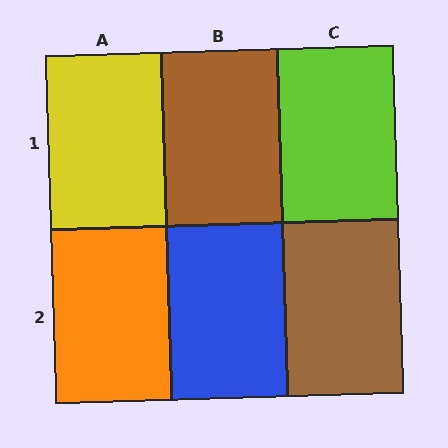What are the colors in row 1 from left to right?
Yellow, brown, lime.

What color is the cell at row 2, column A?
Orange.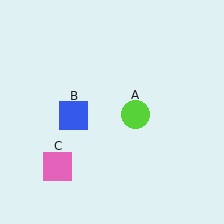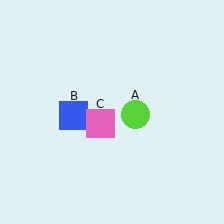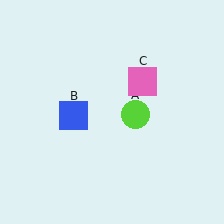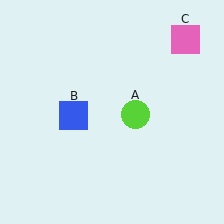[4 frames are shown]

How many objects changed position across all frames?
1 object changed position: pink square (object C).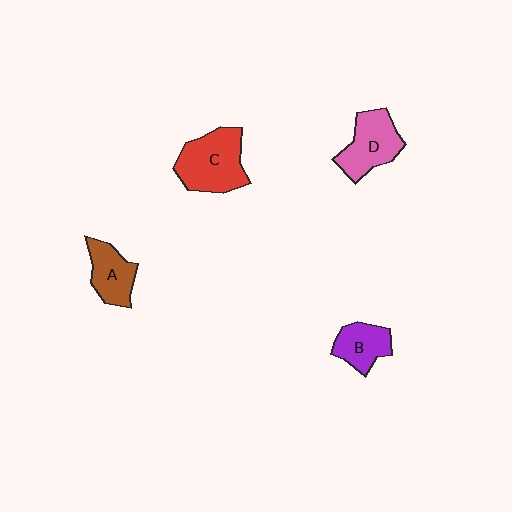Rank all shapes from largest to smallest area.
From largest to smallest: C (red), D (pink), A (brown), B (purple).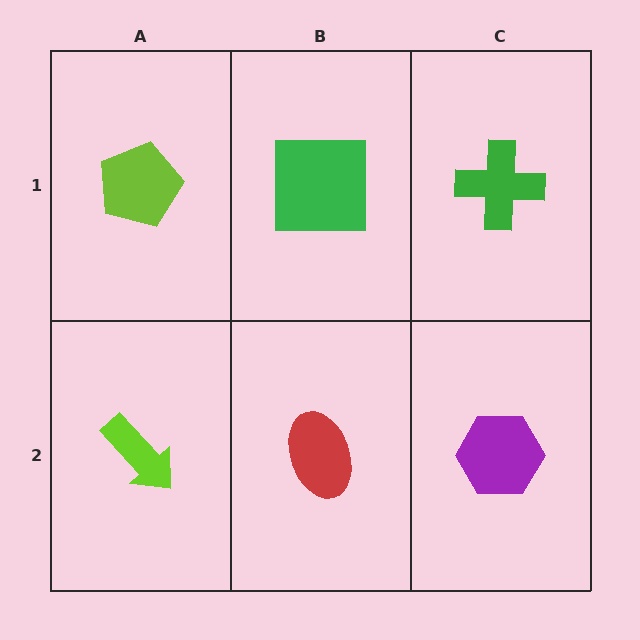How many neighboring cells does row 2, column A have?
2.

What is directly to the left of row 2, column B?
A lime arrow.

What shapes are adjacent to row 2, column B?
A green square (row 1, column B), a lime arrow (row 2, column A), a purple hexagon (row 2, column C).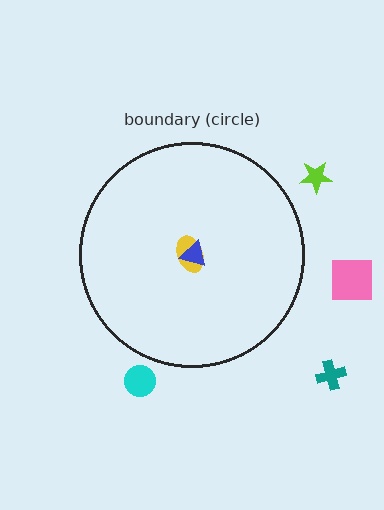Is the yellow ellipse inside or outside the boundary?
Inside.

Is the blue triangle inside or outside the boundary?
Inside.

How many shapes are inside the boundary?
2 inside, 4 outside.